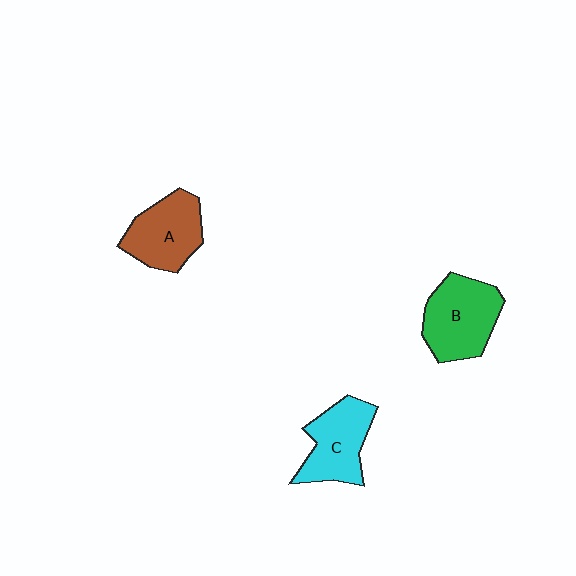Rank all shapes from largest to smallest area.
From largest to smallest: B (green), A (brown), C (cyan).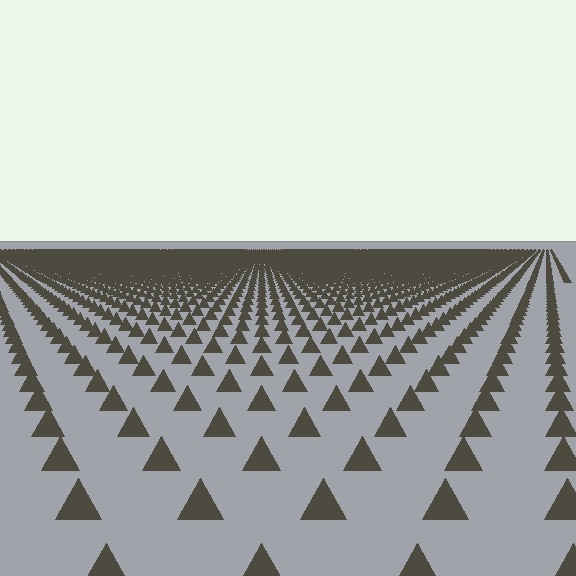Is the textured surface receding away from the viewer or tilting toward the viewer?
The surface is receding away from the viewer. Texture elements get smaller and denser toward the top.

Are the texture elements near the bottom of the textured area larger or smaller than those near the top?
Larger. Near the bottom, elements are closer to the viewer and appear at a bigger on-screen size.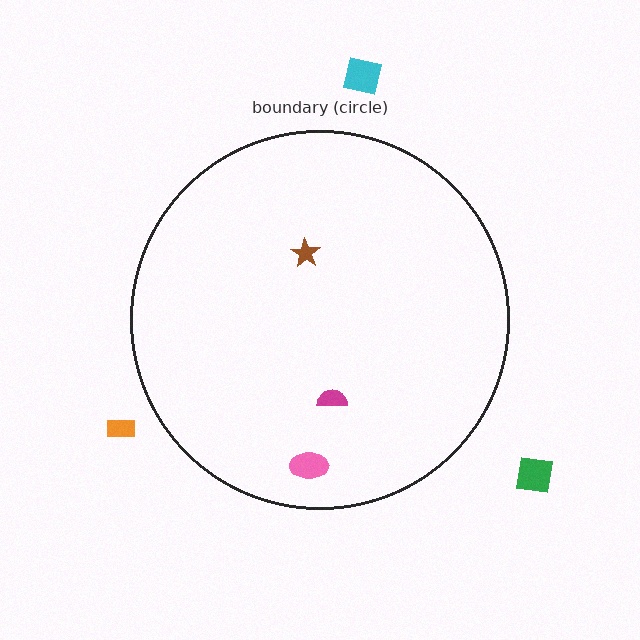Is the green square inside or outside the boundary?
Outside.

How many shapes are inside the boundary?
3 inside, 3 outside.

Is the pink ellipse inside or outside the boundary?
Inside.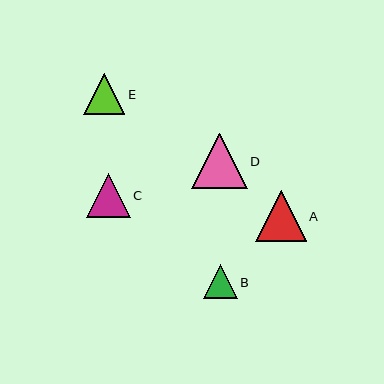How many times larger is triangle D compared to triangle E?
Triangle D is approximately 1.4 times the size of triangle E.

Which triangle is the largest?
Triangle D is the largest with a size of approximately 55 pixels.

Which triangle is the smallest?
Triangle B is the smallest with a size of approximately 34 pixels.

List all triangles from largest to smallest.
From largest to smallest: D, A, C, E, B.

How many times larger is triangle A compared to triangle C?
Triangle A is approximately 1.1 times the size of triangle C.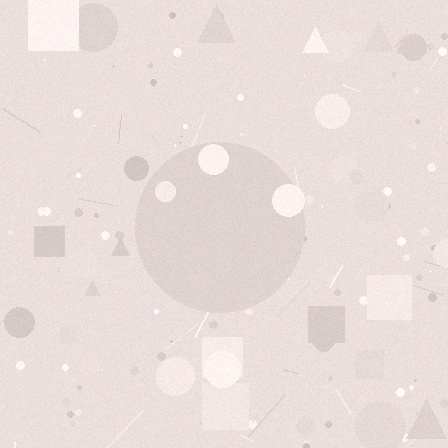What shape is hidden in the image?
A circle is hidden in the image.